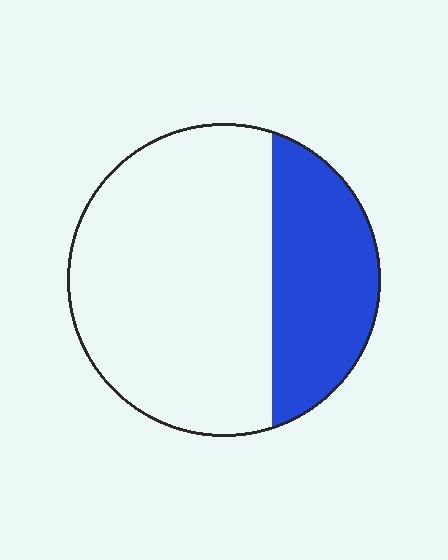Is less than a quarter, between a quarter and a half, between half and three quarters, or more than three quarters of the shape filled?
Between a quarter and a half.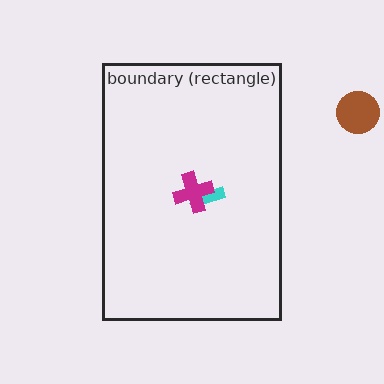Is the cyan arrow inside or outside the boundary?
Inside.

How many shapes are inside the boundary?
2 inside, 1 outside.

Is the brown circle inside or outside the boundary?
Outside.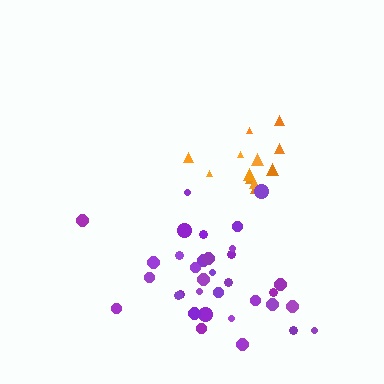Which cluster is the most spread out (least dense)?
Orange.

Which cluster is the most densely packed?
Purple.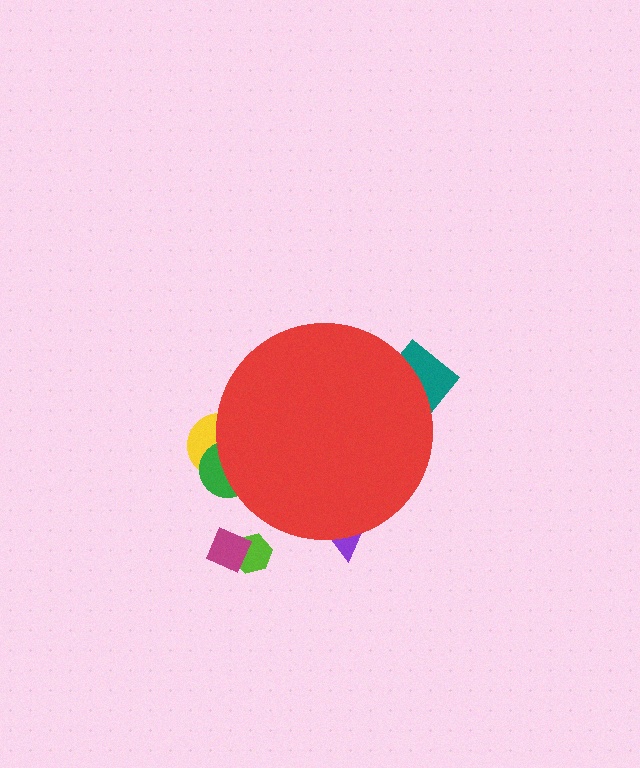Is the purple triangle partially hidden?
Yes, the purple triangle is partially hidden behind the red circle.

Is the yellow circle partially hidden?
Yes, the yellow circle is partially hidden behind the red circle.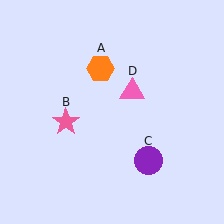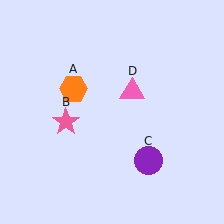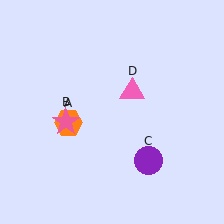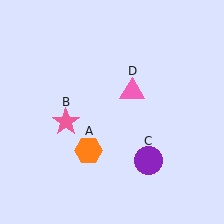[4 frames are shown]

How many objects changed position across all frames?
1 object changed position: orange hexagon (object A).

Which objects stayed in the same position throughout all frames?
Pink star (object B) and purple circle (object C) and pink triangle (object D) remained stationary.